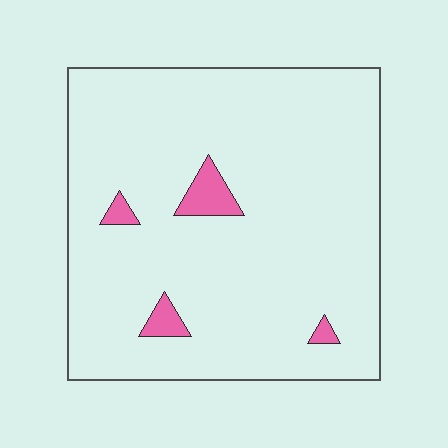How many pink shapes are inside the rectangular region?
4.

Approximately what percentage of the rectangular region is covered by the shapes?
Approximately 5%.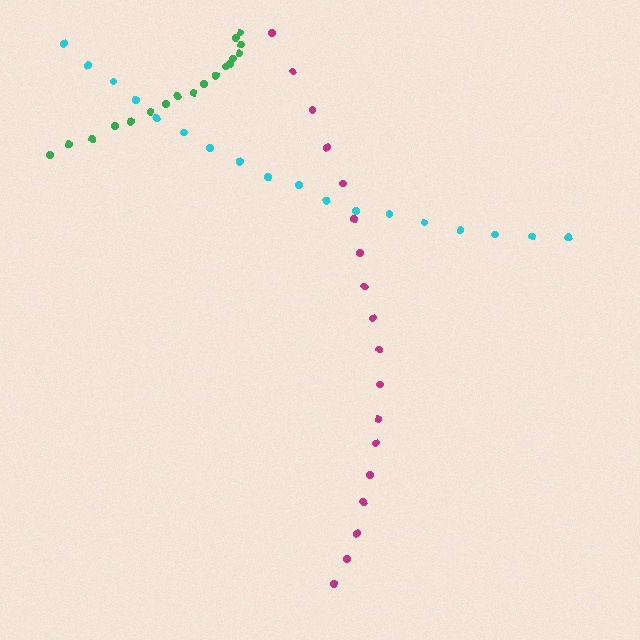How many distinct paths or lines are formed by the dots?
There are 3 distinct paths.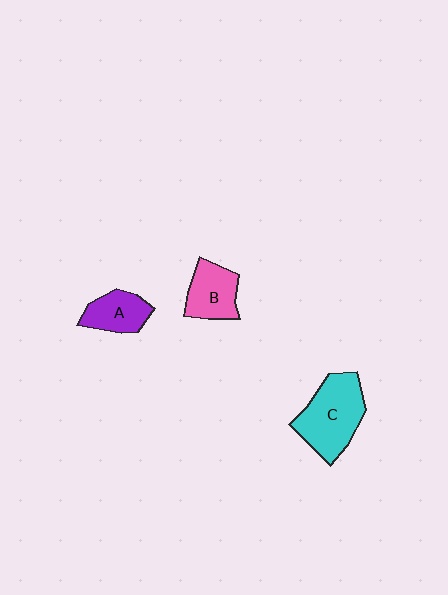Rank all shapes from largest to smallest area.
From largest to smallest: C (cyan), B (pink), A (purple).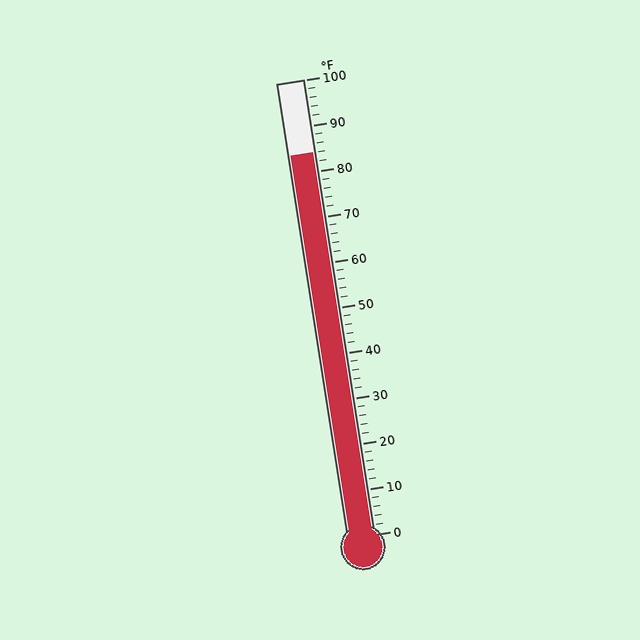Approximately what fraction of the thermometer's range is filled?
The thermometer is filled to approximately 85% of its range.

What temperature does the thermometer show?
The thermometer shows approximately 84°F.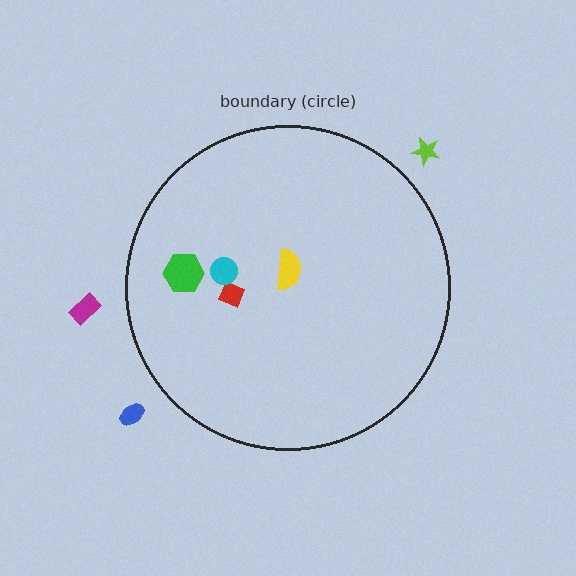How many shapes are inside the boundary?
4 inside, 3 outside.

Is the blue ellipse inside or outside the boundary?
Outside.